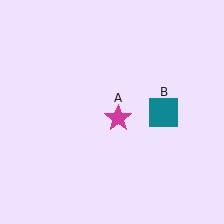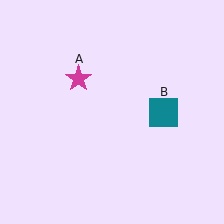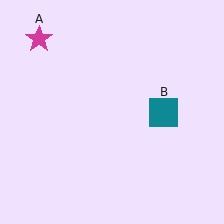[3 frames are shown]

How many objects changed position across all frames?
1 object changed position: magenta star (object A).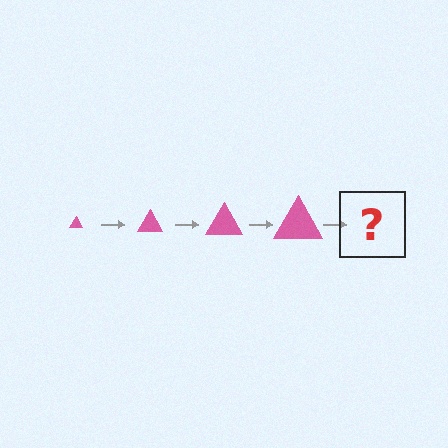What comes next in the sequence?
The next element should be a pink triangle, larger than the previous one.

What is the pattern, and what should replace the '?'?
The pattern is that the triangle gets progressively larger each step. The '?' should be a pink triangle, larger than the previous one.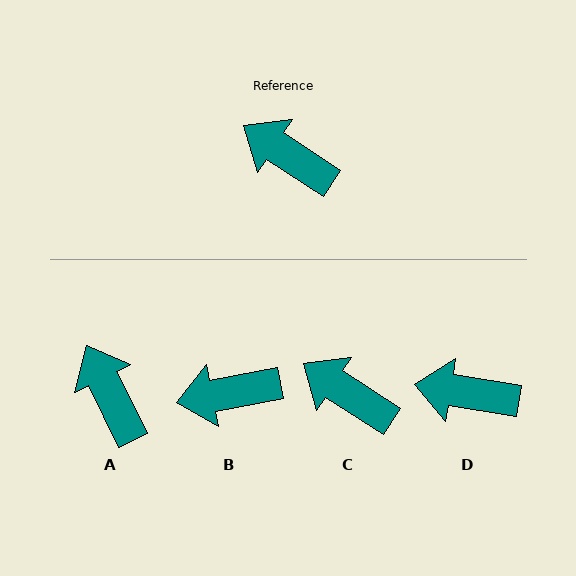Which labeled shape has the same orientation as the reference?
C.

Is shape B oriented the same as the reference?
No, it is off by about 44 degrees.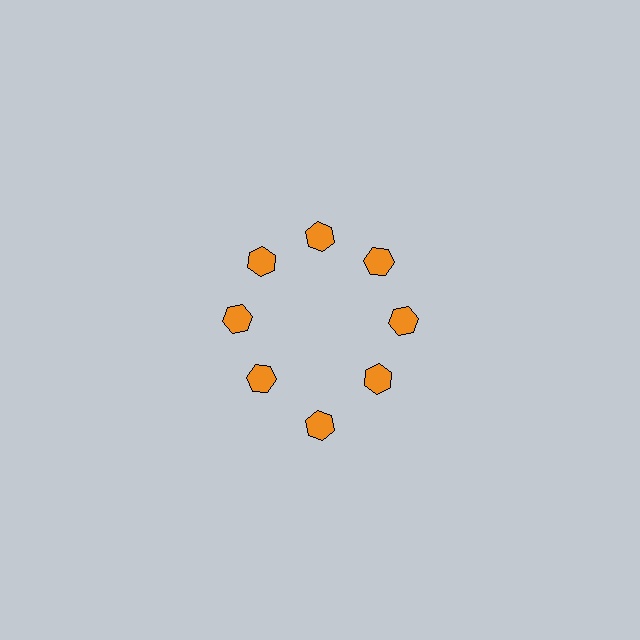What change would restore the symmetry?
The symmetry would be restored by moving it inward, back onto the ring so that all 8 hexagons sit at equal angles and equal distance from the center.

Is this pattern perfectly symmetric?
No. The 8 orange hexagons are arranged in a ring, but one element near the 6 o'clock position is pushed outward from the center, breaking the 8-fold rotational symmetry.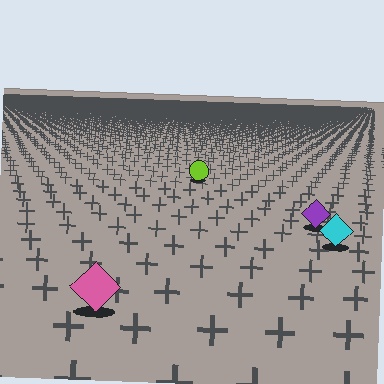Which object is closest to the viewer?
The pink diamond is closest. The texture marks near it are larger and more spread out.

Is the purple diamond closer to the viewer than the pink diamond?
No. The pink diamond is closer — you can tell from the texture gradient: the ground texture is coarser near it.